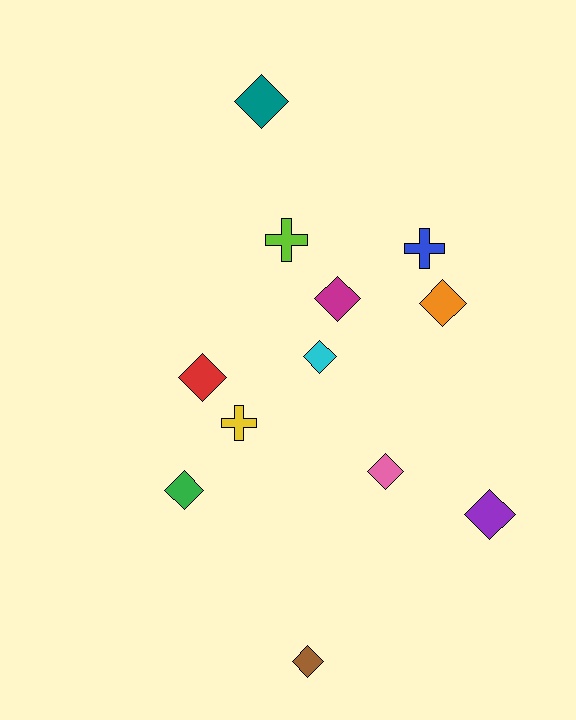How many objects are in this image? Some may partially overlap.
There are 12 objects.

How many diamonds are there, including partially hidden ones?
There are 9 diamonds.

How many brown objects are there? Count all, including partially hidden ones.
There is 1 brown object.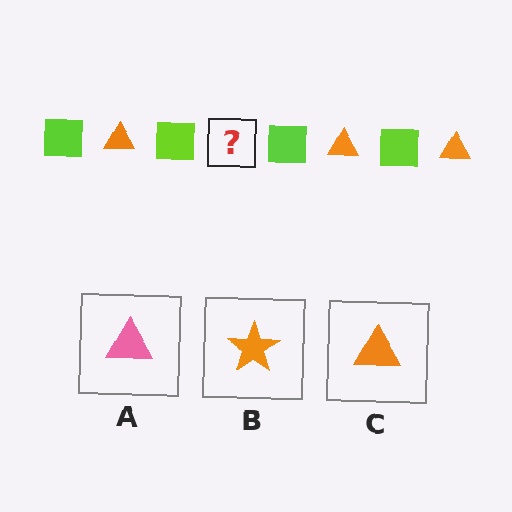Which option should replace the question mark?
Option C.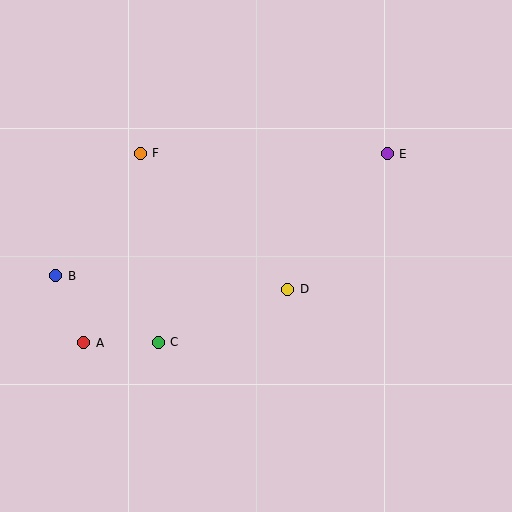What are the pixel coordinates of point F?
Point F is at (140, 153).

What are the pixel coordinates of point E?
Point E is at (387, 154).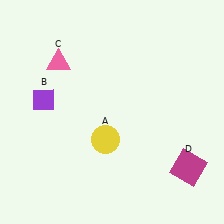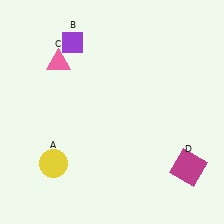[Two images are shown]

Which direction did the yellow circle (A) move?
The yellow circle (A) moved left.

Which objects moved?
The objects that moved are: the yellow circle (A), the purple diamond (B).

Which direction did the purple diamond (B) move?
The purple diamond (B) moved up.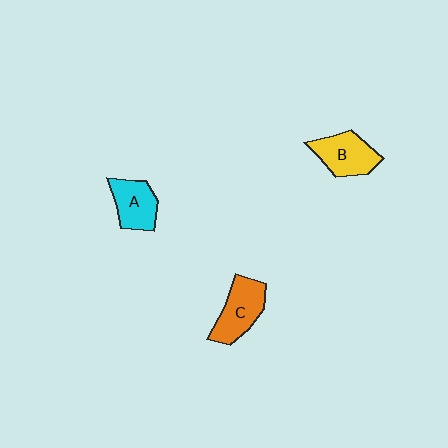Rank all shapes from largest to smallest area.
From largest to smallest: C (orange), B (yellow), A (cyan).